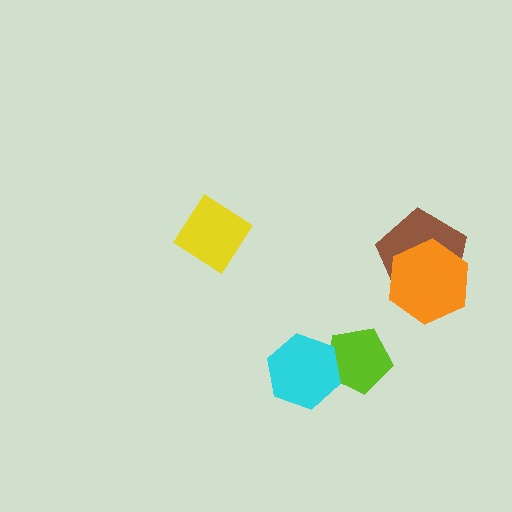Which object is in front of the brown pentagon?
The orange hexagon is in front of the brown pentagon.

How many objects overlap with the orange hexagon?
1 object overlaps with the orange hexagon.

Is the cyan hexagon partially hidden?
No, no other shape covers it.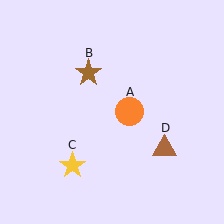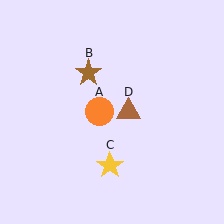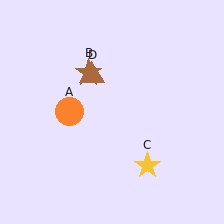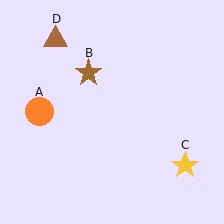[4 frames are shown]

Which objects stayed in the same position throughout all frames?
Brown star (object B) remained stationary.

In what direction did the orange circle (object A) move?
The orange circle (object A) moved left.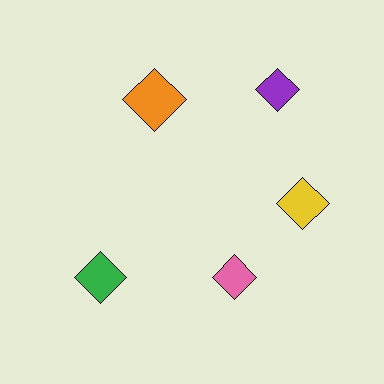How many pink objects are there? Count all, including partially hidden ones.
There is 1 pink object.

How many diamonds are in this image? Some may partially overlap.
There are 5 diamonds.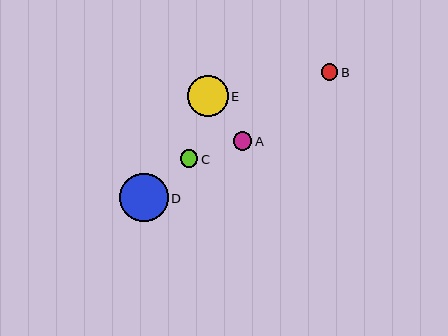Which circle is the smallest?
Circle B is the smallest with a size of approximately 16 pixels.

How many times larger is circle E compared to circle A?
Circle E is approximately 2.2 times the size of circle A.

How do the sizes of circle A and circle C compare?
Circle A and circle C are approximately the same size.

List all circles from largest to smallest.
From largest to smallest: D, E, A, C, B.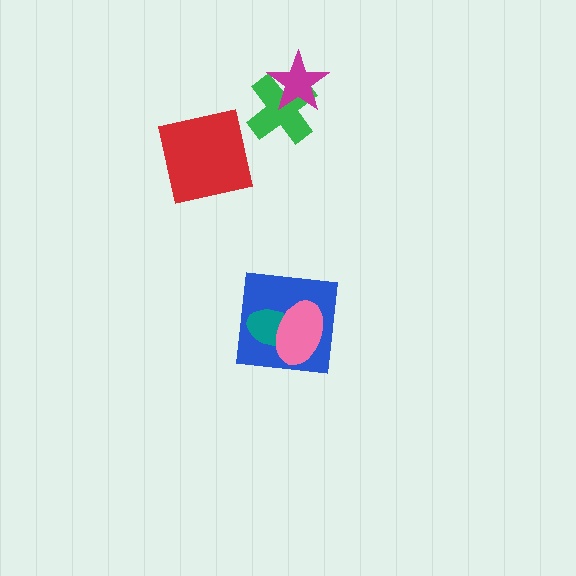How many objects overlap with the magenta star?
1 object overlaps with the magenta star.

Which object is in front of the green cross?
The magenta star is in front of the green cross.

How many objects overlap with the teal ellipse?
2 objects overlap with the teal ellipse.